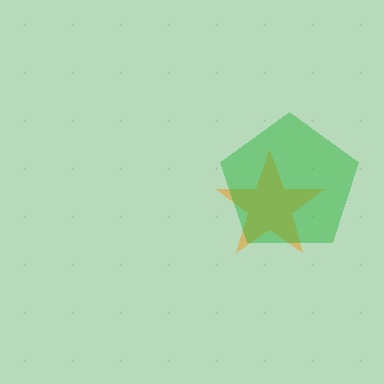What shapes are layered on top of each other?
The layered shapes are: an orange star, a green pentagon.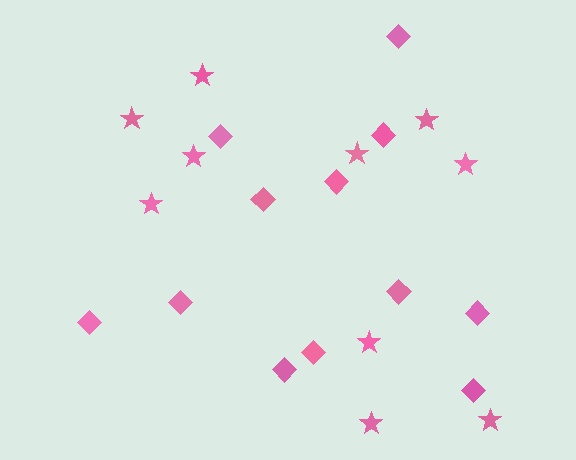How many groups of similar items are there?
There are 2 groups: one group of diamonds (12) and one group of stars (10).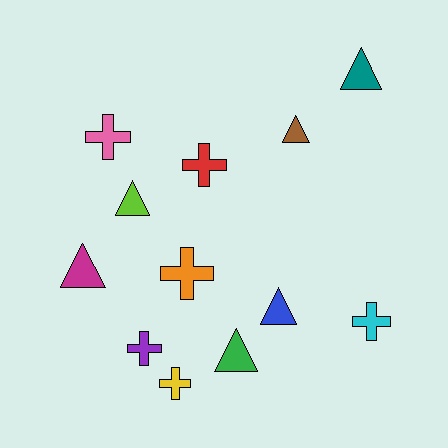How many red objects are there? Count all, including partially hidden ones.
There is 1 red object.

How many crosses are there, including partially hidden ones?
There are 6 crosses.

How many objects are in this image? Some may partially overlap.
There are 12 objects.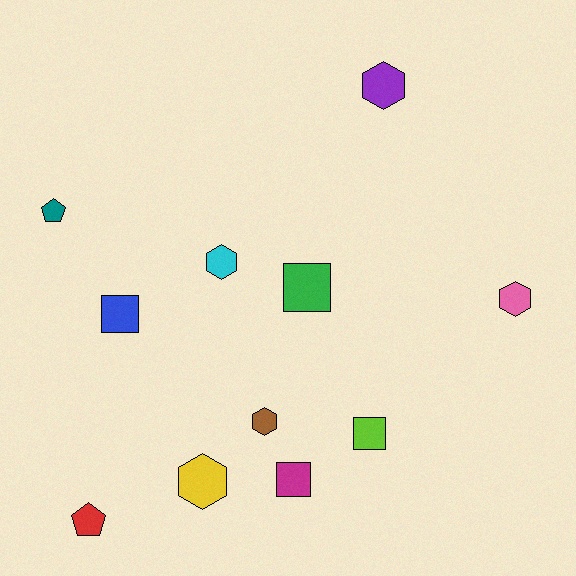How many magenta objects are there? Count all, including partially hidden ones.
There is 1 magenta object.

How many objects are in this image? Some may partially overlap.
There are 11 objects.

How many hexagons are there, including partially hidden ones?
There are 5 hexagons.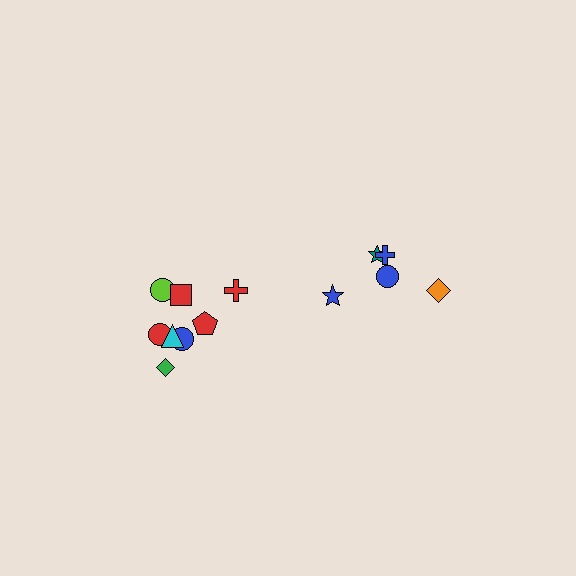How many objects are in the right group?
There are 5 objects.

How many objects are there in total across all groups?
There are 13 objects.